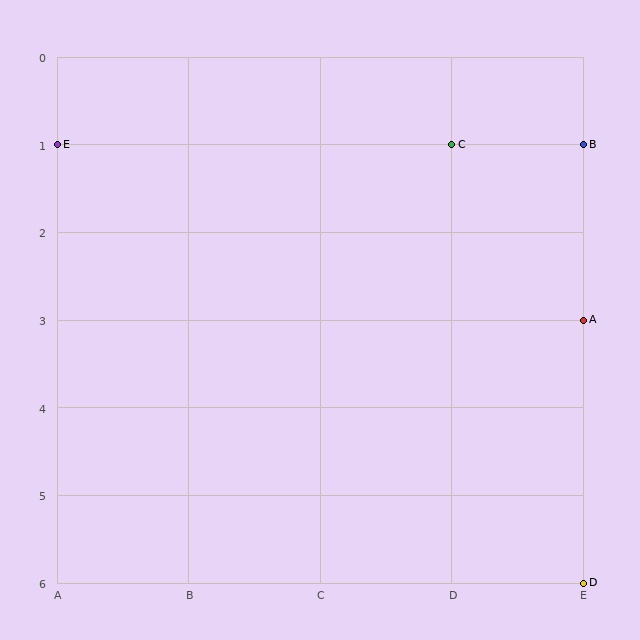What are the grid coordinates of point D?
Point D is at grid coordinates (E, 6).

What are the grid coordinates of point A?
Point A is at grid coordinates (E, 3).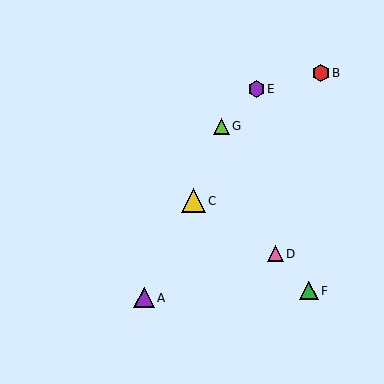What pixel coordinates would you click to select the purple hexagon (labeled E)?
Click at (256, 89) to select the purple hexagon E.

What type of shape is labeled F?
Shape F is a green triangle.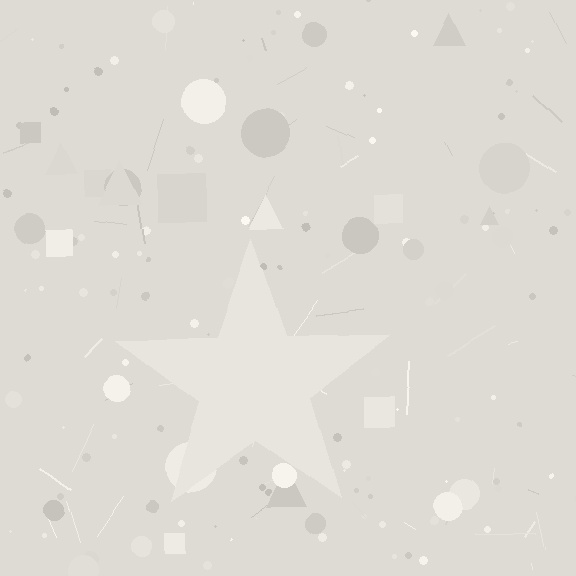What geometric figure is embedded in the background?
A star is embedded in the background.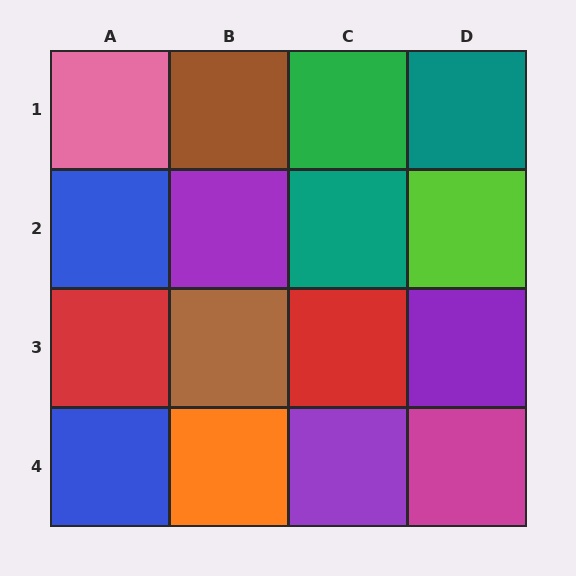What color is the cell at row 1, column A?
Pink.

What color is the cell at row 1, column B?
Brown.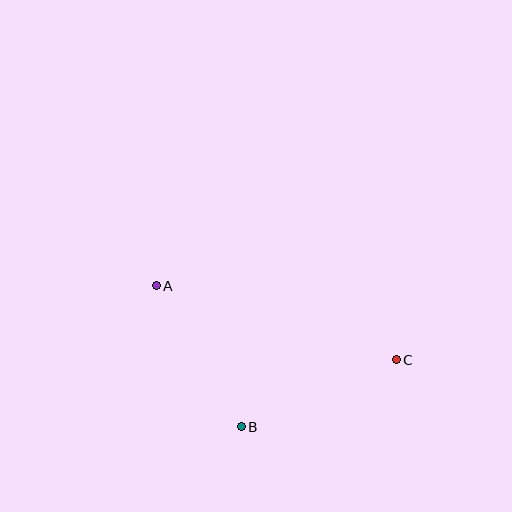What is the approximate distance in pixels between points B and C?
The distance between B and C is approximately 169 pixels.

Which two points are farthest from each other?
Points A and C are farthest from each other.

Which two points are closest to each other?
Points A and B are closest to each other.